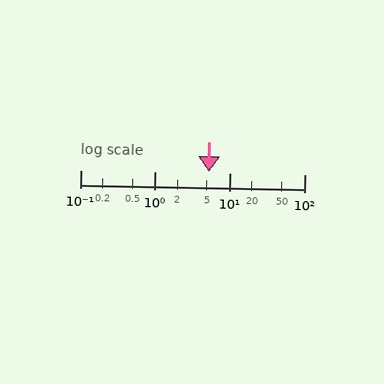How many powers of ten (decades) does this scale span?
The scale spans 3 decades, from 0.1 to 100.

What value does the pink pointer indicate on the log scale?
The pointer indicates approximately 5.3.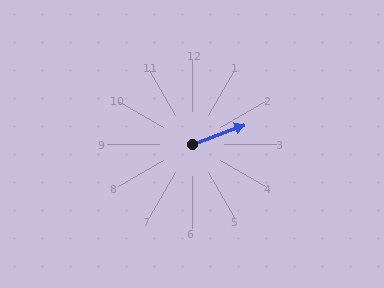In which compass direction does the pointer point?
East.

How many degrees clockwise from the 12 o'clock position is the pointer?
Approximately 70 degrees.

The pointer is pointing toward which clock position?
Roughly 2 o'clock.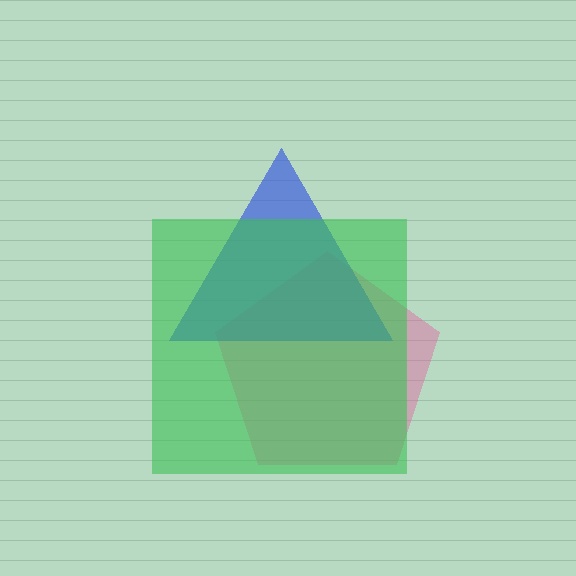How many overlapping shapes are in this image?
There are 3 overlapping shapes in the image.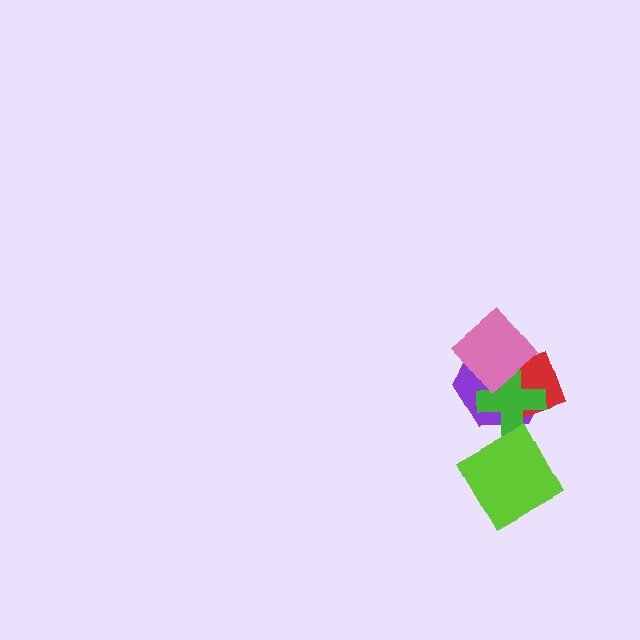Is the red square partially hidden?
Yes, it is partially covered by another shape.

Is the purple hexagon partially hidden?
Yes, it is partially covered by another shape.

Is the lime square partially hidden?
No, no other shape covers it.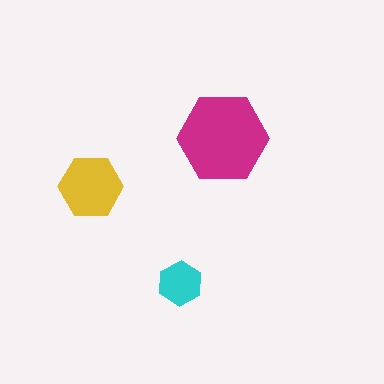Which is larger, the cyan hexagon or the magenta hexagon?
The magenta one.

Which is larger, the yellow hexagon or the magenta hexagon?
The magenta one.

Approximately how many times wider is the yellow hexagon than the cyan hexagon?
About 1.5 times wider.